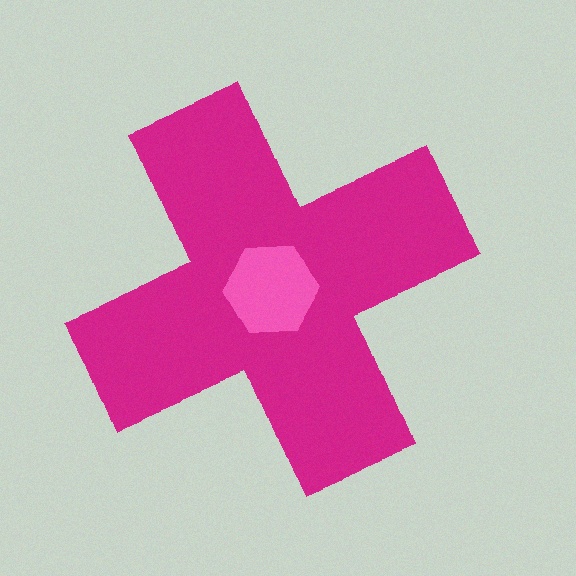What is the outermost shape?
The magenta cross.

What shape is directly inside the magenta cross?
The pink hexagon.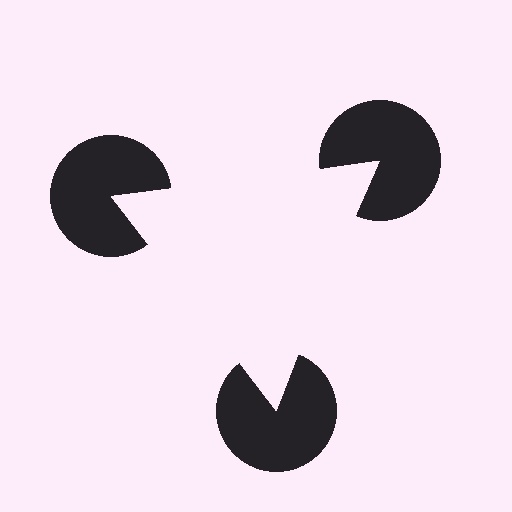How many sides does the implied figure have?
3 sides.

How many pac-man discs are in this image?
There are 3 — one at each vertex of the illusory triangle.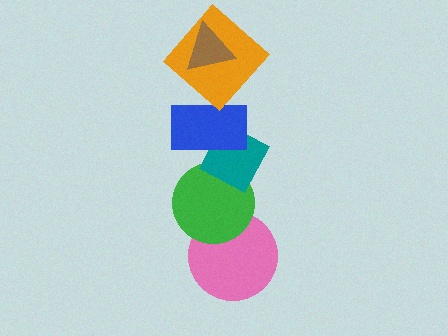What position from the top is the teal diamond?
The teal diamond is 4th from the top.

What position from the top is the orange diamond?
The orange diamond is 2nd from the top.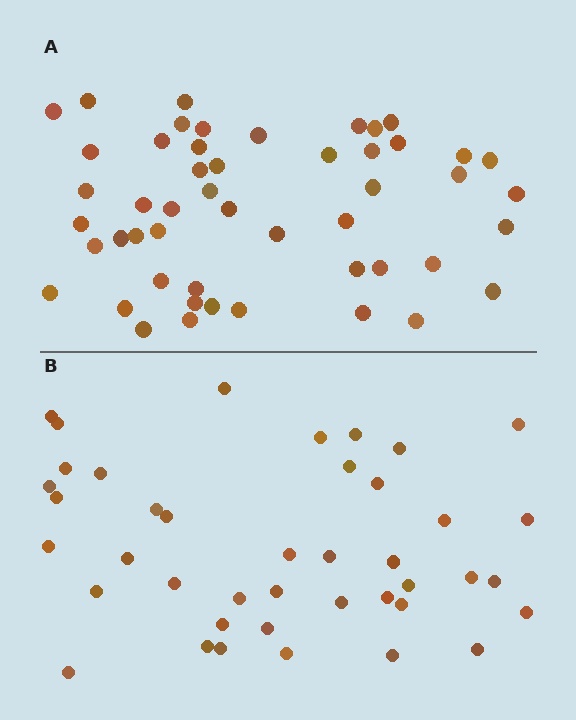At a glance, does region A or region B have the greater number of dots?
Region A (the top region) has more dots.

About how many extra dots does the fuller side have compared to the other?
Region A has roughly 8 or so more dots than region B.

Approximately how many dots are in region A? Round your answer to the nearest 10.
About 50 dots.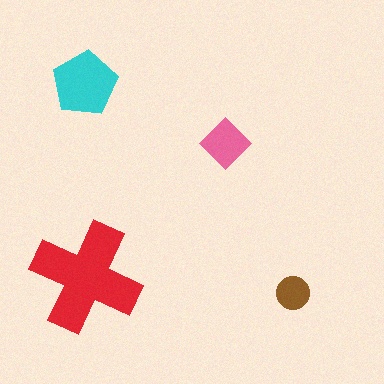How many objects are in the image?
There are 4 objects in the image.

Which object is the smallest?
The brown circle.